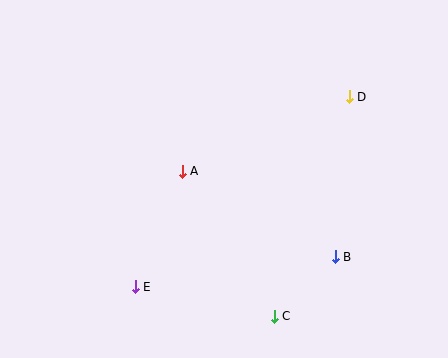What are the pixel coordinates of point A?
Point A is at (182, 171).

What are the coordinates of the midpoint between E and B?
The midpoint between E and B is at (235, 272).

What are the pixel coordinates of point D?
Point D is at (349, 97).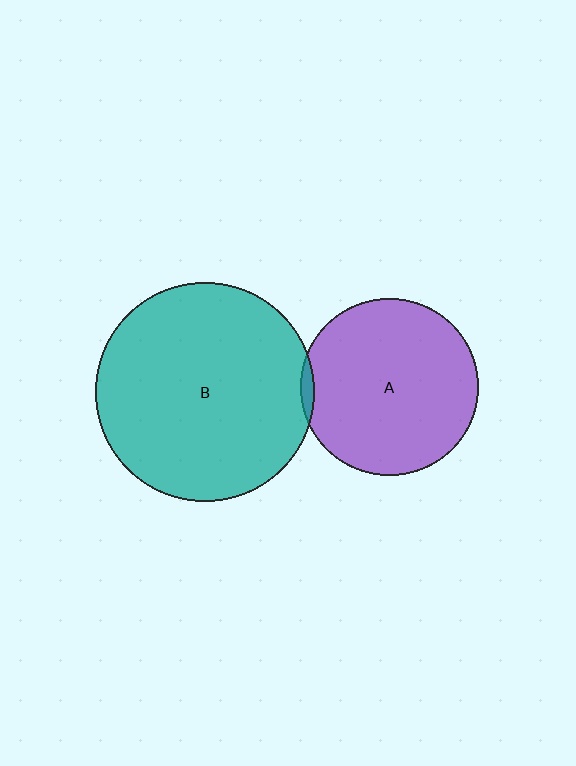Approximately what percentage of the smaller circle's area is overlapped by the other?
Approximately 5%.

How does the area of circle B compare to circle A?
Approximately 1.5 times.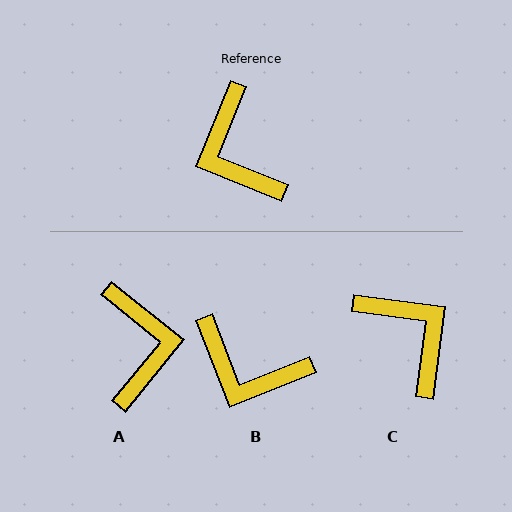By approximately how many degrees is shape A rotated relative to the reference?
Approximately 163 degrees counter-clockwise.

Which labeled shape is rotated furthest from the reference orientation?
C, about 166 degrees away.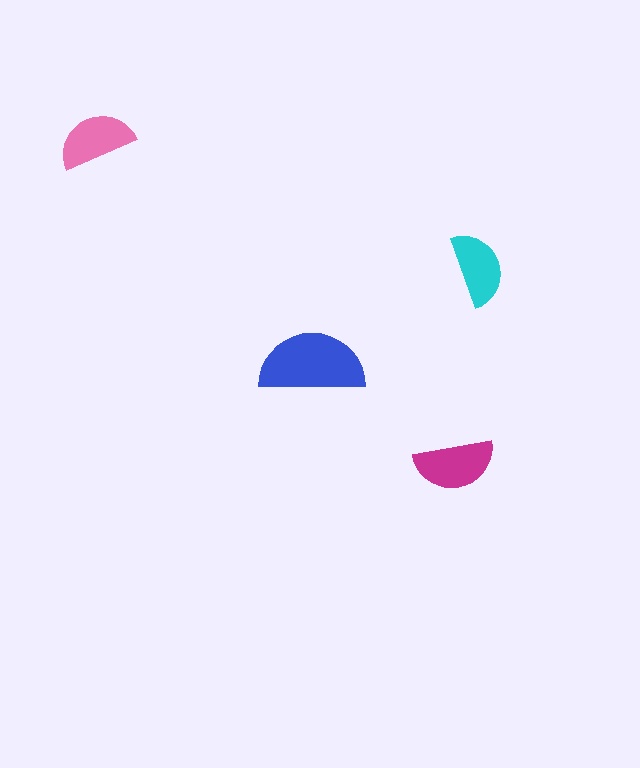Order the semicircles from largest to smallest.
the blue one, the magenta one, the pink one, the cyan one.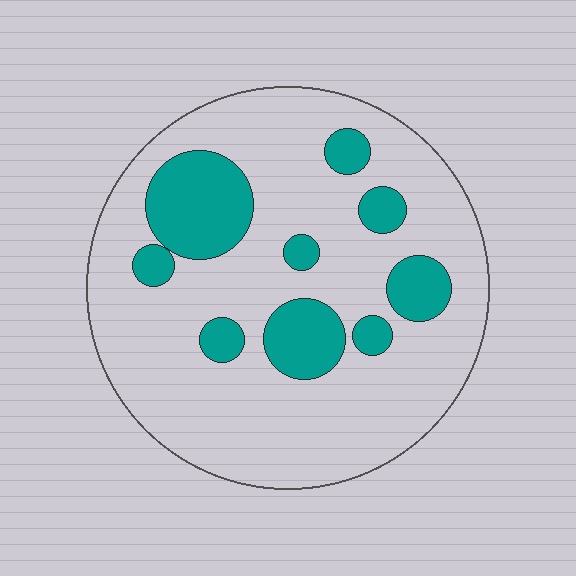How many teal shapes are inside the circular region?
9.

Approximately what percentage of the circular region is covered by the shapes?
Approximately 20%.